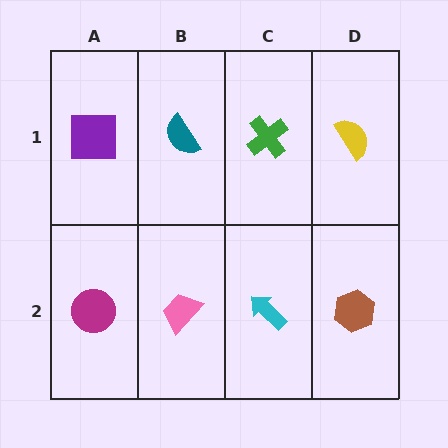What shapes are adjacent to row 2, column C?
A green cross (row 1, column C), a pink trapezoid (row 2, column B), a brown hexagon (row 2, column D).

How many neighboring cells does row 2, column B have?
3.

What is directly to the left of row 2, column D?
A cyan arrow.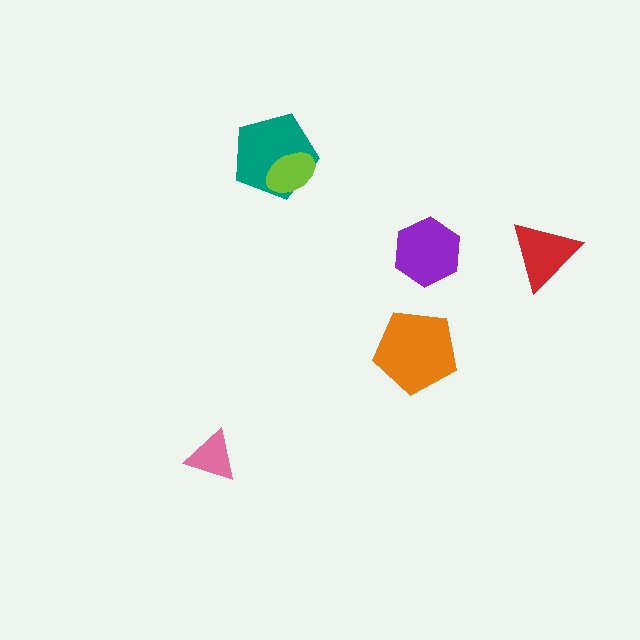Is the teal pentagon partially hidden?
Yes, it is partially covered by another shape.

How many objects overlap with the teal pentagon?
1 object overlaps with the teal pentagon.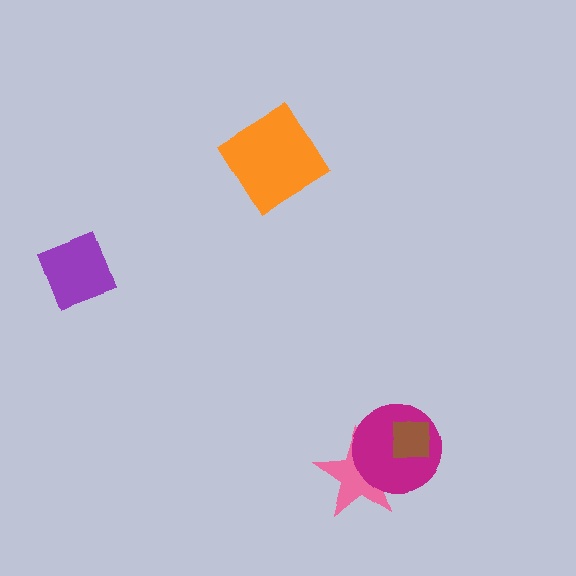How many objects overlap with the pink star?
2 objects overlap with the pink star.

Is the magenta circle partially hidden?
Yes, it is partially covered by another shape.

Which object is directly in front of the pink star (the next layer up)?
The magenta circle is directly in front of the pink star.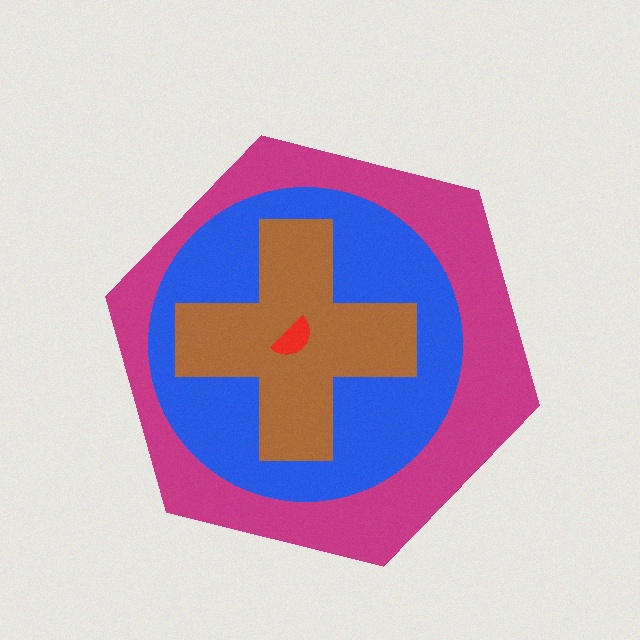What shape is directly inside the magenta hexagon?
The blue circle.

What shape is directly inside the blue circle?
The brown cross.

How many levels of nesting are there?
4.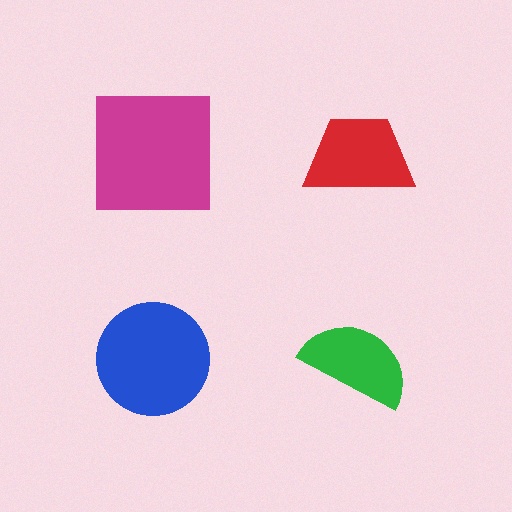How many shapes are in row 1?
2 shapes.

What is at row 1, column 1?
A magenta square.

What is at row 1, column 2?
A red trapezoid.